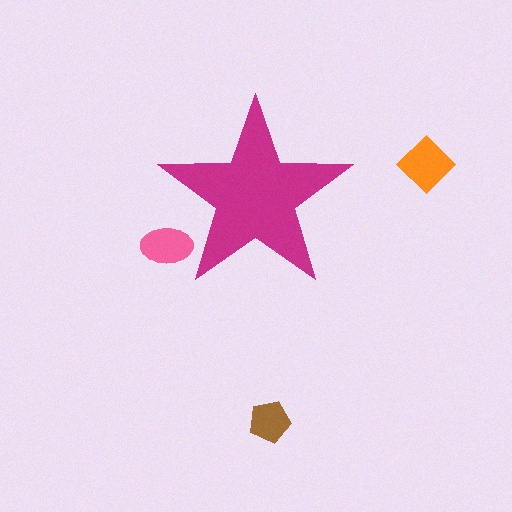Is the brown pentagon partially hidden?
No, the brown pentagon is fully visible.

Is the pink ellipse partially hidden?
Yes, the pink ellipse is partially hidden behind the magenta star.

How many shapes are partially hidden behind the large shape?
1 shape is partially hidden.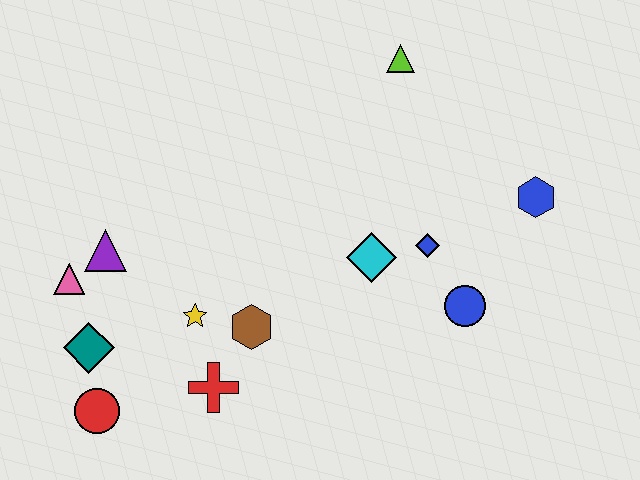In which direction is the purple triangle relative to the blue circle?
The purple triangle is to the left of the blue circle.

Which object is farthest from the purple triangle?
The blue hexagon is farthest from the purple triangle.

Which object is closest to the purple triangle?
The pink triangle is closest to the purple triangle.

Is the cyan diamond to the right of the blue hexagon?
No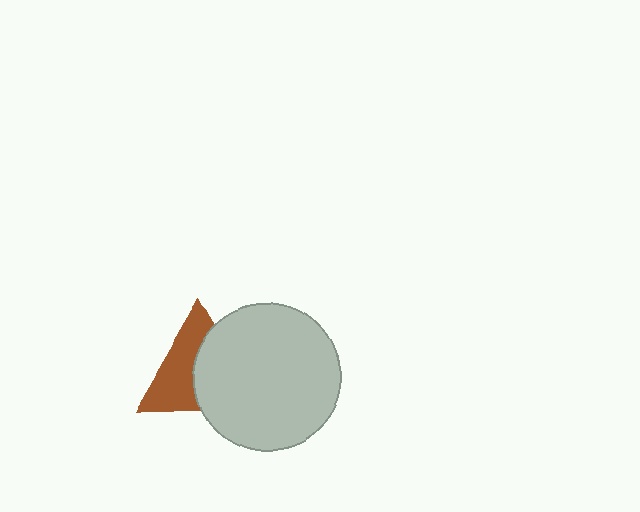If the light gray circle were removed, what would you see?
You would see the complete brown triangle.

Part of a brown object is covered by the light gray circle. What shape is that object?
It is a triangle.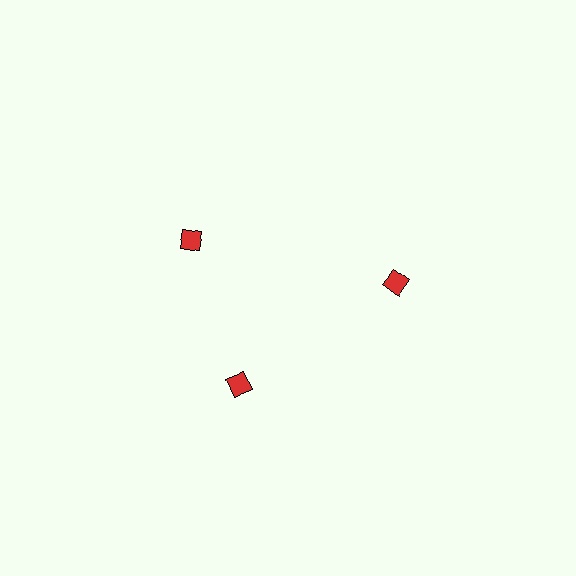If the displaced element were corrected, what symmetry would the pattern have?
It would have 3-fold rotational symmetry — the pattern would map onto itself every 120 degrees.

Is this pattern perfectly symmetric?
No. The 3 red diamonds are arranged in a ring, but one element near the 11 o'clock position is rotated out of alignment along the ring, breaking the 3-fold rotational symmetry.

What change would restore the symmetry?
The symmetry would be restored by rotating it back into even spacing with its neighbors so that all 3 diamonds sit at equal angles and equal distance from the center.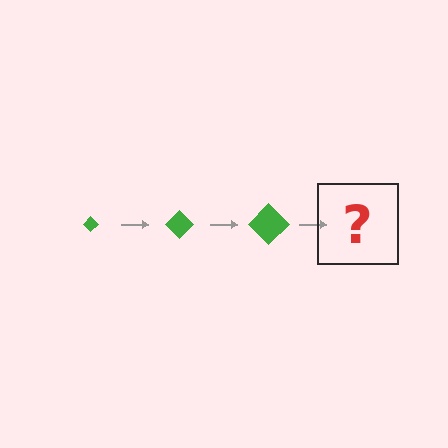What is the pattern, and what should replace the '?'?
The pattern is that the diamond gets progressively larger each step. The '?' should be a green diamond, larger than the previous one.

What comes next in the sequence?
The next element should be a green diamond, larger than the previous one.